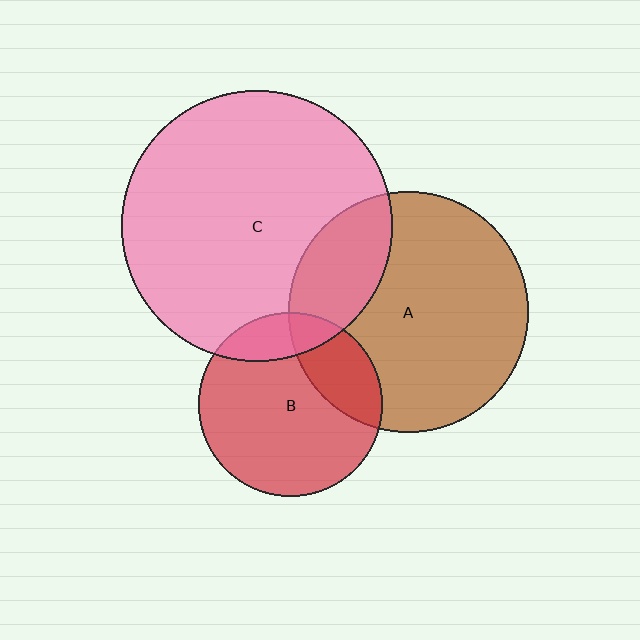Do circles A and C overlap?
Yes.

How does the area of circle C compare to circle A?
Approximately 1.3 times.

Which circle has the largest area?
Circle C (pink).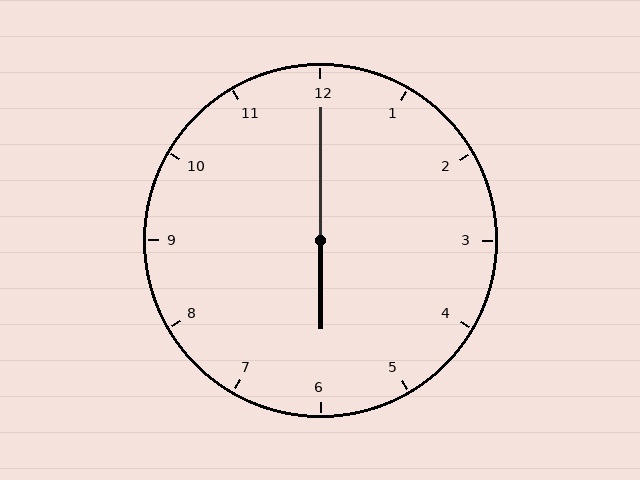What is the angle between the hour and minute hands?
Approximately 180 degrees.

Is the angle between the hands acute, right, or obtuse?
It is obtuse.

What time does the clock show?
6:00.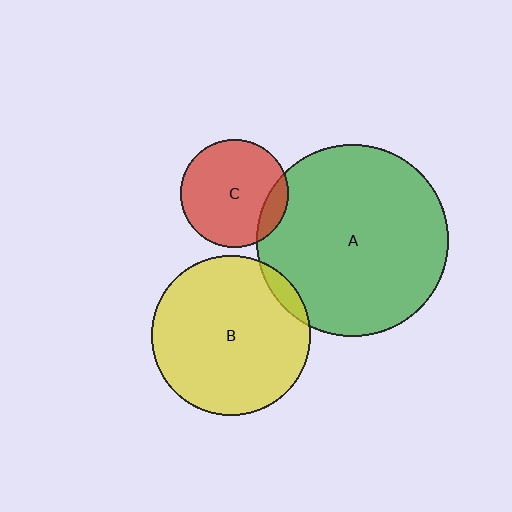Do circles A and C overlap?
Yes.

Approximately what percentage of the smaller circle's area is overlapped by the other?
Approximately 15%.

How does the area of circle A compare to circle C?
Approximately 3.2 times.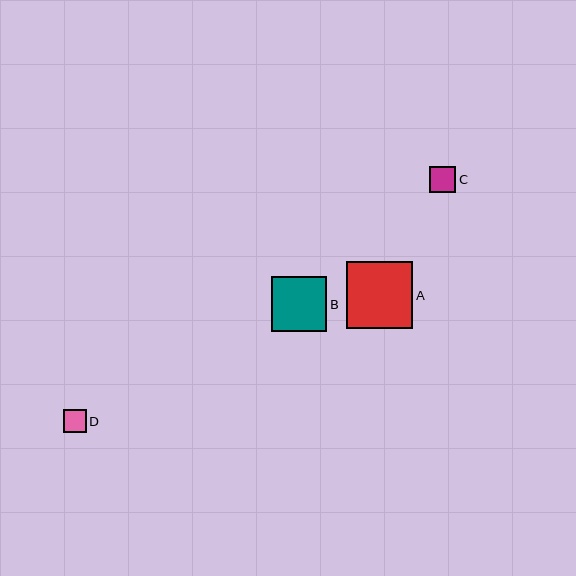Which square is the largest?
Square A is the largest with a size of approximately 67 pixels.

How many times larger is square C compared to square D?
Square C is approximately 1.2 times the size of square D.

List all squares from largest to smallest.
From largest to smallest: A, B, C, D.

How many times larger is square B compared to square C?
Square B is approximately 2.1 times the size of square C.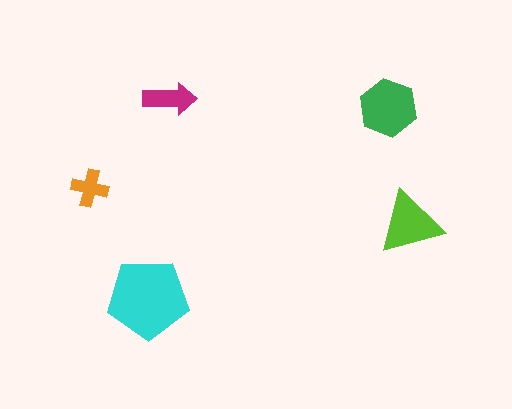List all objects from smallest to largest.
The orange cross, the magenta arrow, the lime triangle, the green hexagon, the cyan pentagon.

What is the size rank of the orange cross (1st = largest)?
5th.